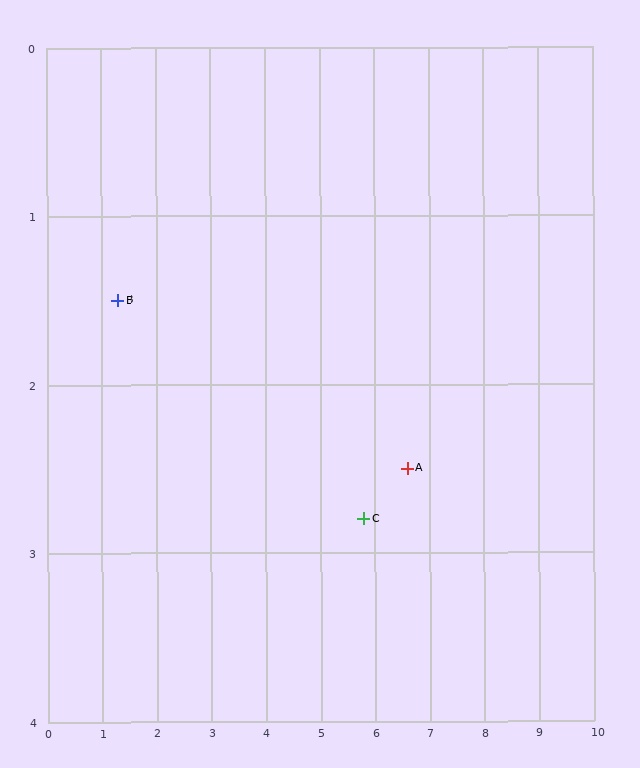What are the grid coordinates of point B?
Point B is at approximately (1.3, 1.5).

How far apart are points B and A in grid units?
Points B and A are about 5.4 grid units apart.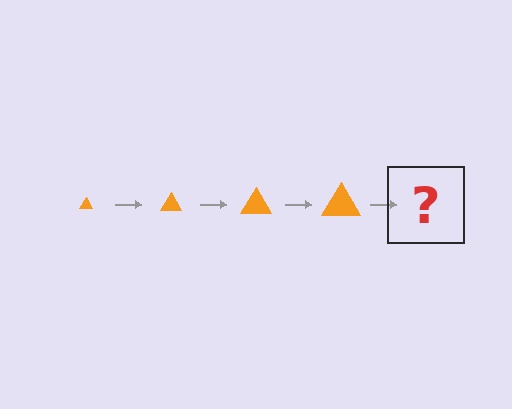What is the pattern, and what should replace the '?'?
The pattern is that the triangle gets progressively larger each step. The '?' should be an orange triangle, larger than the previous one.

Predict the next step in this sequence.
The next step is an orange triangle, larger than the previous one.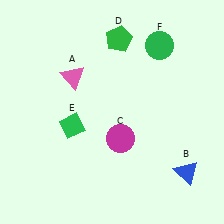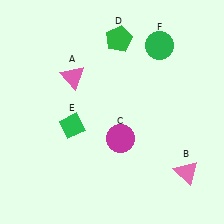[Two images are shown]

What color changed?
The triangle (B) changed from blue in Image 1 to pink in Image 2.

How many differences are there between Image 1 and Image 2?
There is 1 difference between the two images.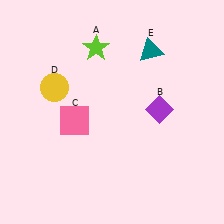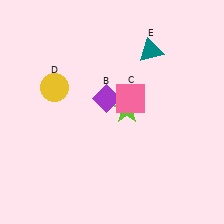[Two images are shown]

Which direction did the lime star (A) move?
The lime star (A) moved down.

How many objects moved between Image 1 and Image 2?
3 objects moved between the two images.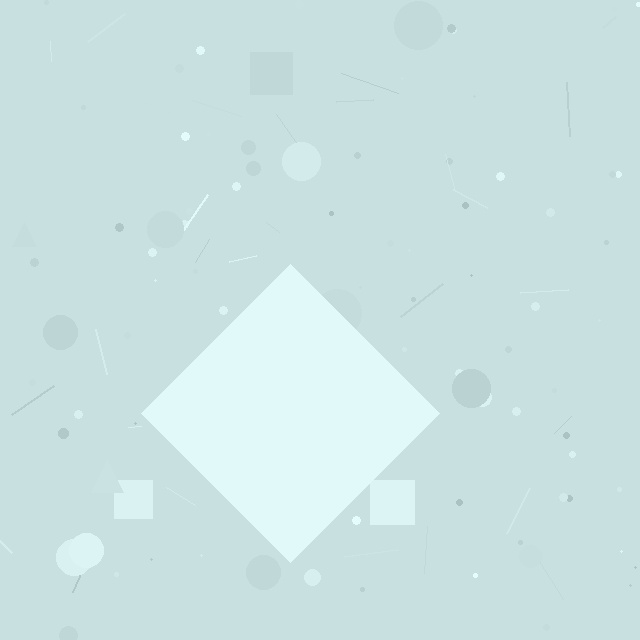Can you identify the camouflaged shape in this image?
The camouflaged shape is a diamond.